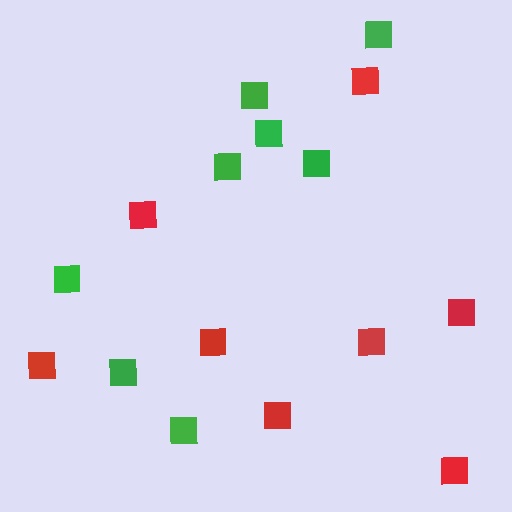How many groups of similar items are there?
There are 2 groups: one group of red squares (8) and one group of green squares (8).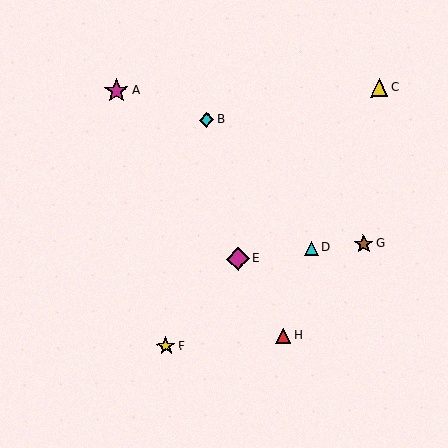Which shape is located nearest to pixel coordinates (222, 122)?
The cyan diamond (labeled B) at (207, 120) is nearest to that location.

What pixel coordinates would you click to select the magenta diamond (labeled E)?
Click at (238, 259) to select the magenta diamond E.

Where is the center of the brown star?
The center of the brown star is at (364, 244).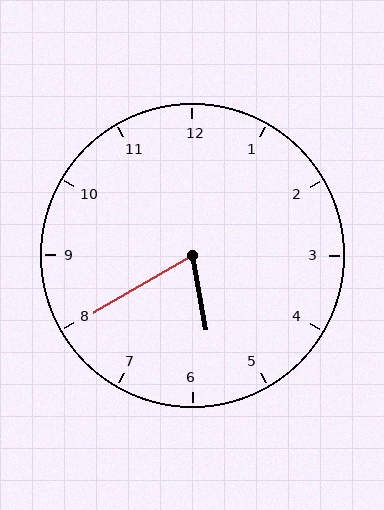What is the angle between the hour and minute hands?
Approximately 70 degrees.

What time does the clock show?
5:40.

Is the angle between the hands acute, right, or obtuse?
It is acute.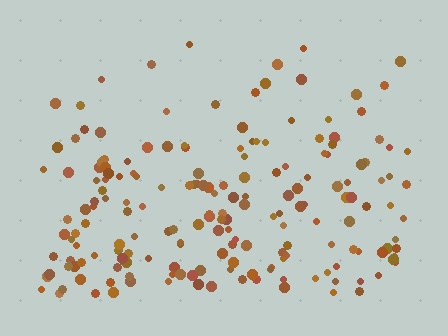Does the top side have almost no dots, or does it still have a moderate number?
Still a moderate number, just noticeably fewer than the bottom.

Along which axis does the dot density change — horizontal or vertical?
Vertical.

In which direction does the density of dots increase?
From top to bottom, with the bottom side densest.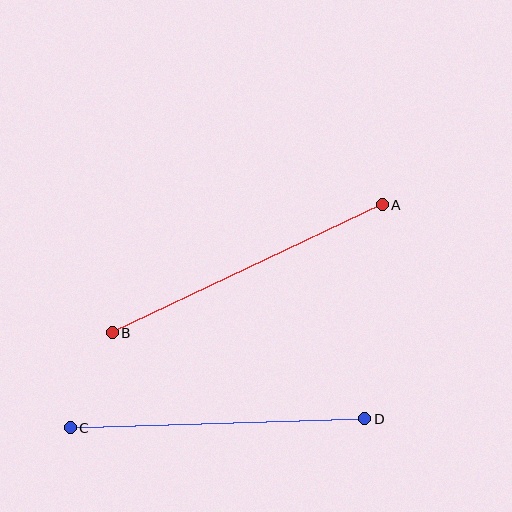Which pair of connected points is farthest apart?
Points A and B are farthest apart.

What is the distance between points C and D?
The distance is approximately 295 pixels.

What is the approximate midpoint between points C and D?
The midpoint is at approximately (217, 423) pixels.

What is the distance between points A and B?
The distance is approximately 299 pixels.